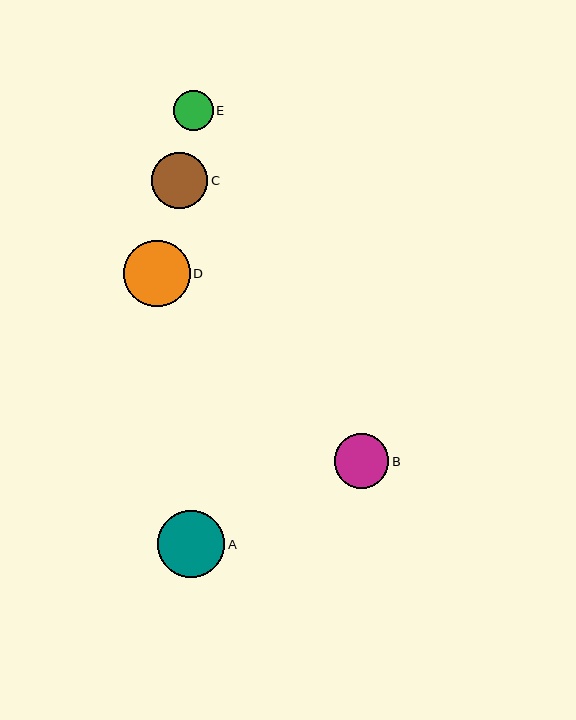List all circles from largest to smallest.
From largest to smallest: A, D, C, B, E.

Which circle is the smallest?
Circle E is the smallest with a size of approximately 40 pixels.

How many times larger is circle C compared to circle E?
Circle C is approximately 1.4 times the size of circle E.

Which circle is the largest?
Circle A is the largest with a size of approximately 67 pixels.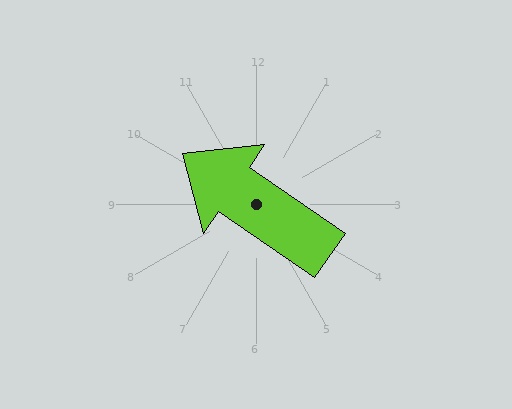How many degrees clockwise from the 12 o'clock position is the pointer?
Approximately 305 degrees.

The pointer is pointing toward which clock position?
Roughly 10 o'clock.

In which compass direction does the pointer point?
Northwest.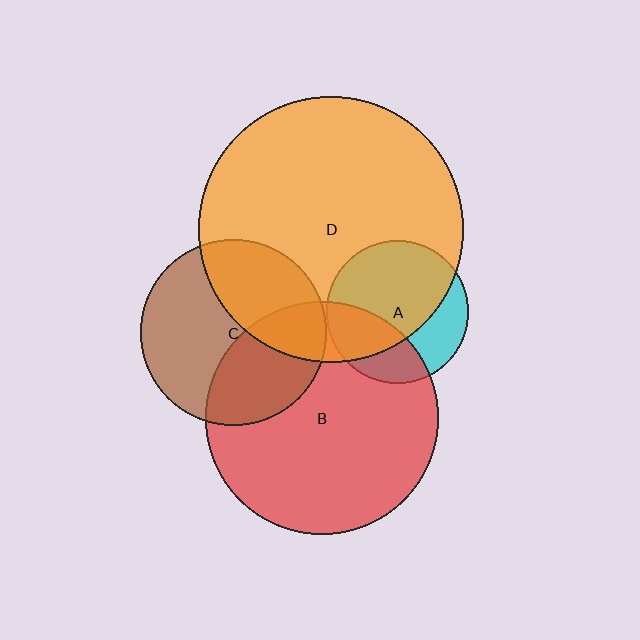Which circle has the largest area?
Circle D (orange).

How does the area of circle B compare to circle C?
Approximately 1.6 times.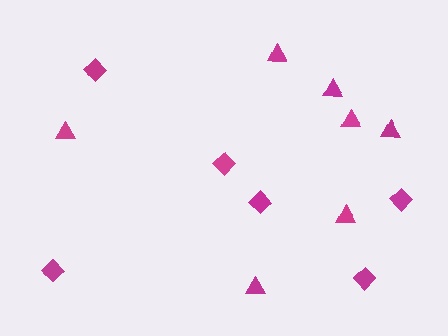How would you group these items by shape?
There are 2 groups: one group of triangles (7) and one group of diamonds (6).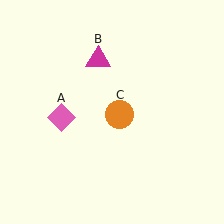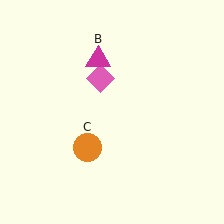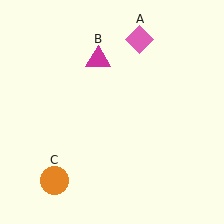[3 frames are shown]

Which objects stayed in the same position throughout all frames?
Magenta triangle (object B) remained stationary.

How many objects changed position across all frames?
2 objects changed position: pink diamond (object A), orange circle (object C).